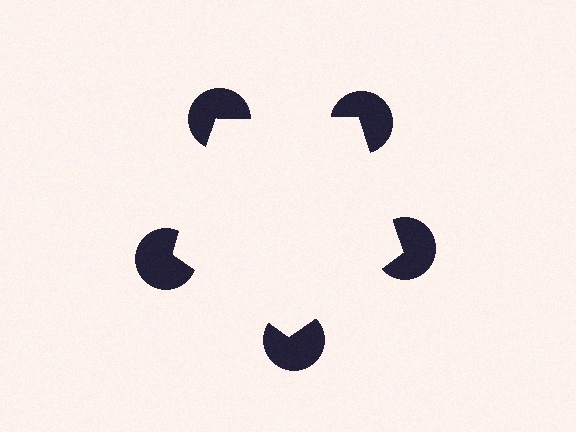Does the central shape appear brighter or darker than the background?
It typically appears slightly brighter than the background, even though no actual brightness change is drawn.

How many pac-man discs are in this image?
There are 5 — one at each vertex of the illusory pentagon.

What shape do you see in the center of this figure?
An illusory pentagon — its edges are inferred from the aligned wedge cuts in the pac-man discs, not physically drawn.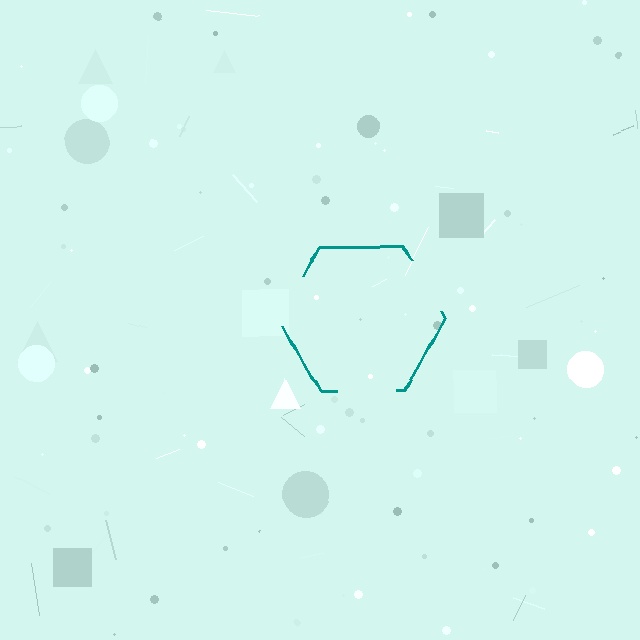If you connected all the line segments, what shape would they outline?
They would outline a hexagon.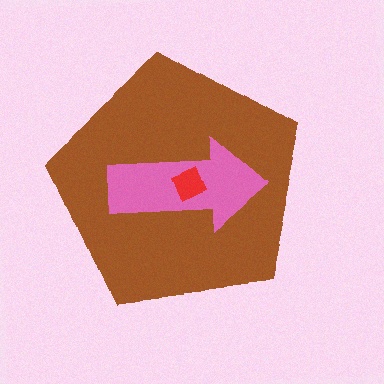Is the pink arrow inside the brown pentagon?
Yes.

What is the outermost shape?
The brown pentagon.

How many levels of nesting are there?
3.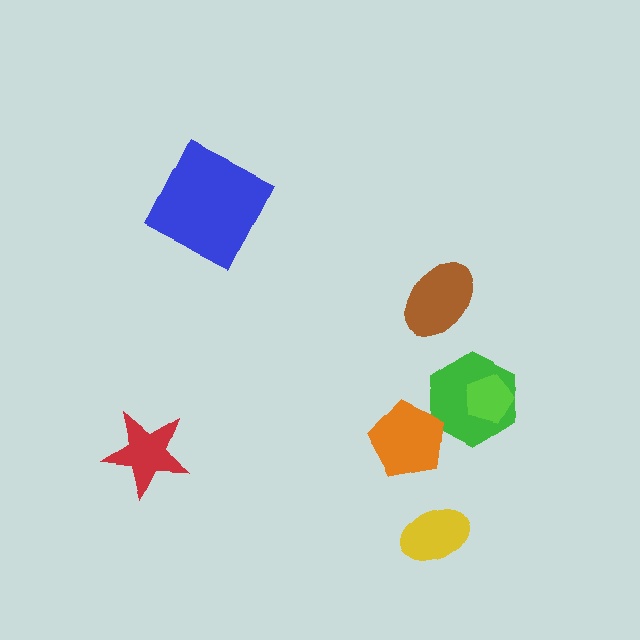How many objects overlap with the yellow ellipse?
0 objects overlap with the yellow ellipse.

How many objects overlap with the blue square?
0 objects overlap with the blue square.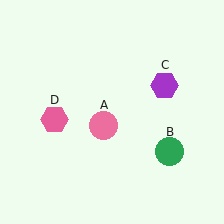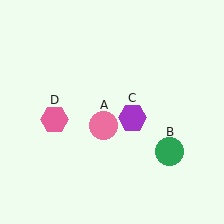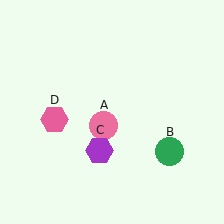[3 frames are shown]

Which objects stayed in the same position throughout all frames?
Pink circle (object A) and green circle (object B) and pink hexagon (object D) remained stationary.